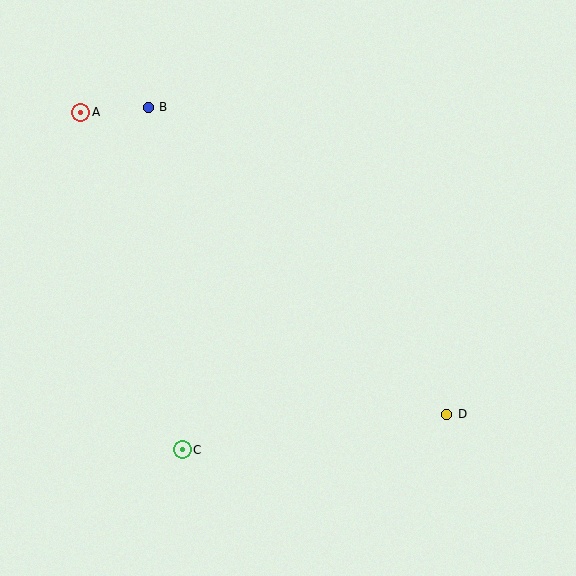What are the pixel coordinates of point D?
Point D is at (447, 414).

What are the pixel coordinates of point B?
Point B is at (148, 107).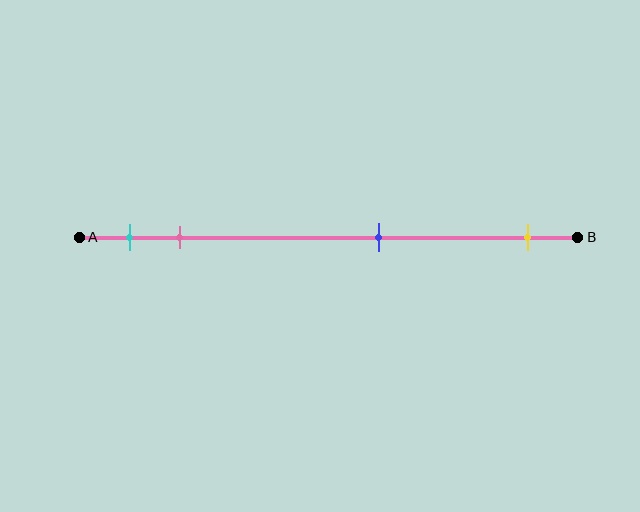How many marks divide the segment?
There are 4 marks dividing the segment.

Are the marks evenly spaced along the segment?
No, the marks are not evenly spaced.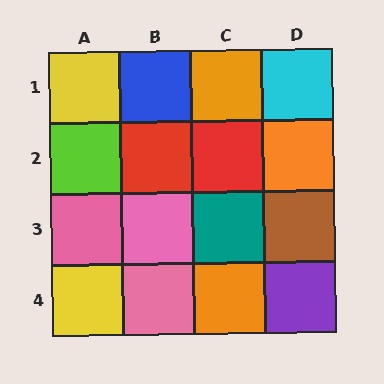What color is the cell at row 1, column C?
Orange.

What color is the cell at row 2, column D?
Orange.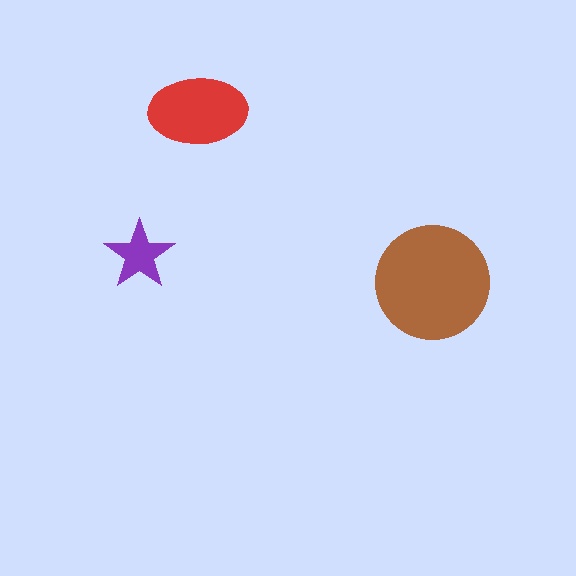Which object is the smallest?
The purple star.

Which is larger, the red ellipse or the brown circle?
The brown circle.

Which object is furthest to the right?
The brown circle is rightmost.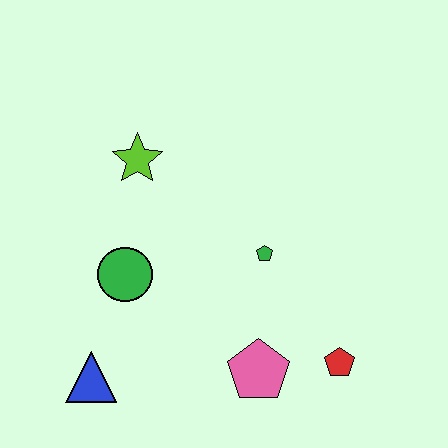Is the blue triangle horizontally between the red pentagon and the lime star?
No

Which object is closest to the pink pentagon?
The red pentagon is closest to the pink pentagon.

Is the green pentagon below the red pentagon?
No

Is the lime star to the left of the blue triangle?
No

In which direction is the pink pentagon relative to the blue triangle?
The pink pentagon is to the right of the blue triangle.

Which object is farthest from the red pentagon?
The lime star is farthest from the red pentagon.